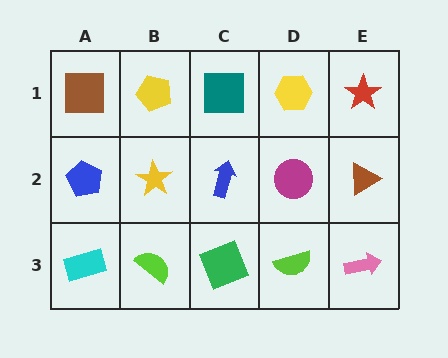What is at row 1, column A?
A brown square.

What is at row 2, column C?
A blue arrow.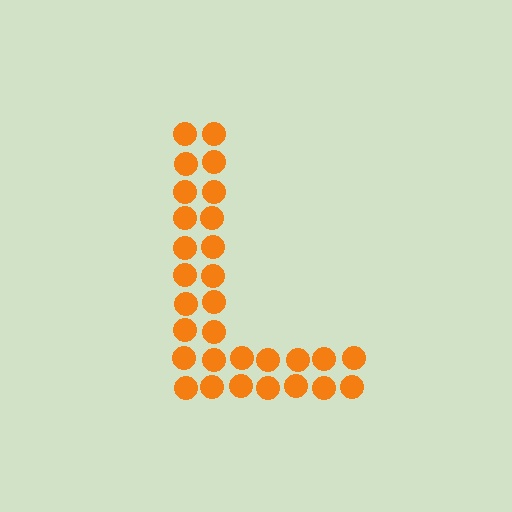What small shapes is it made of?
It is made of small circles.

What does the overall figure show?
The overall figure shows the letter L.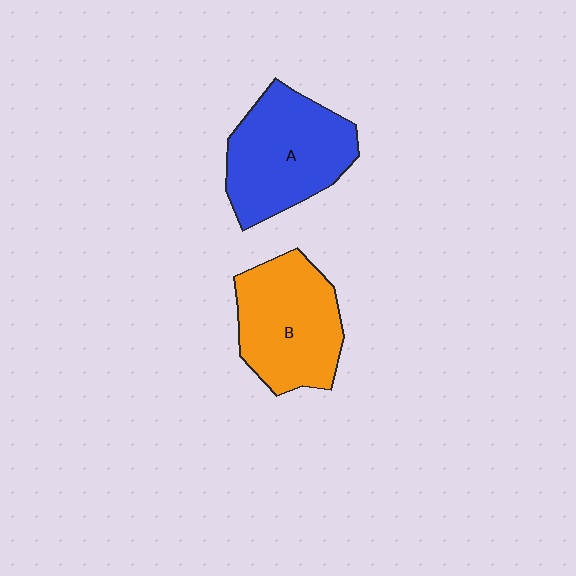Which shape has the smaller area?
Shape B (orange).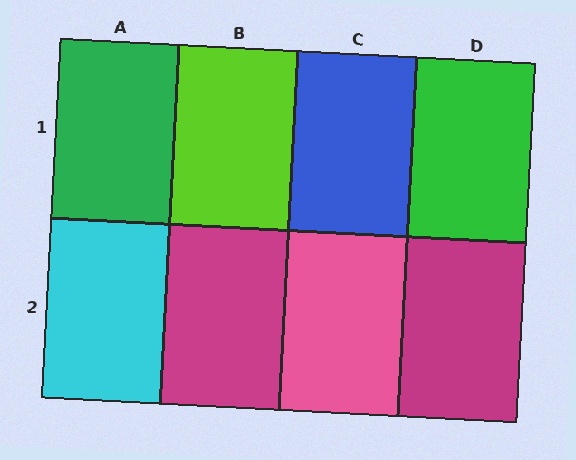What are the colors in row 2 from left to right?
Cyan, magenta, pink, magenta.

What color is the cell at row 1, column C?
Blue.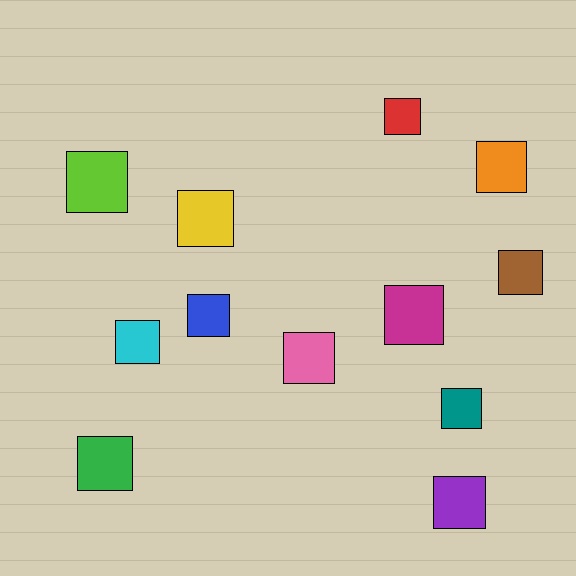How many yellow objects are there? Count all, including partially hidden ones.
There is 1 yellow object.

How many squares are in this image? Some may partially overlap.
There are 12 squares.